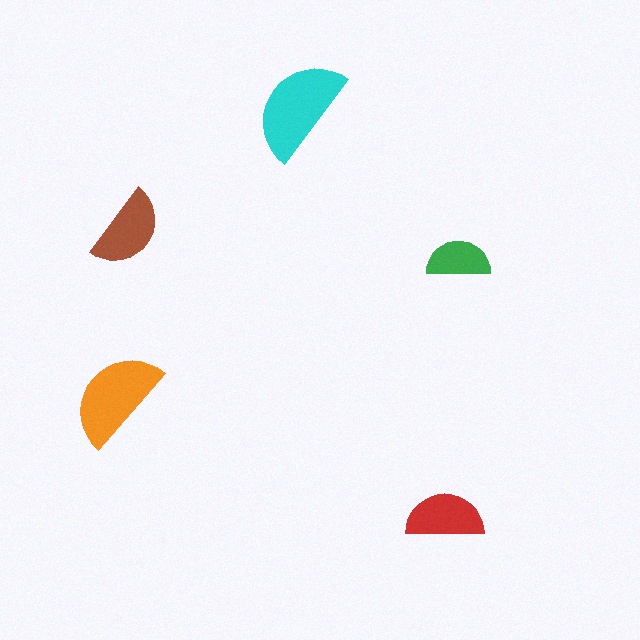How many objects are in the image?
There are 5 objects in the image.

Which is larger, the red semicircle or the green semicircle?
The red one.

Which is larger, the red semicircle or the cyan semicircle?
The cyan one.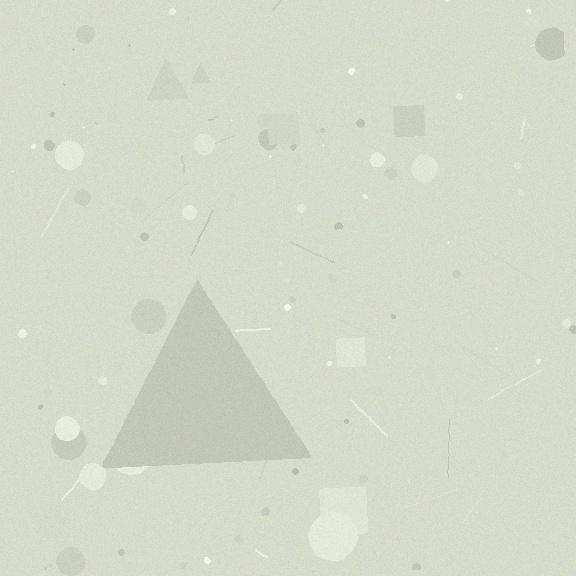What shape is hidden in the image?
A triangle is hidden in the image.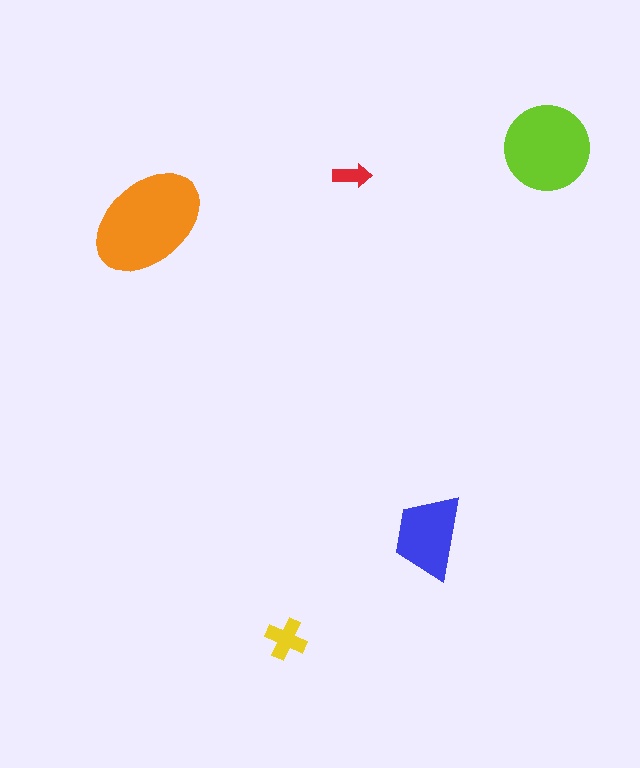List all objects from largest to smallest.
The orange ellipse, the lime circle, the blue trapezoid, the yellow cross, the red arrow.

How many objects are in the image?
There are 5 objects in the image.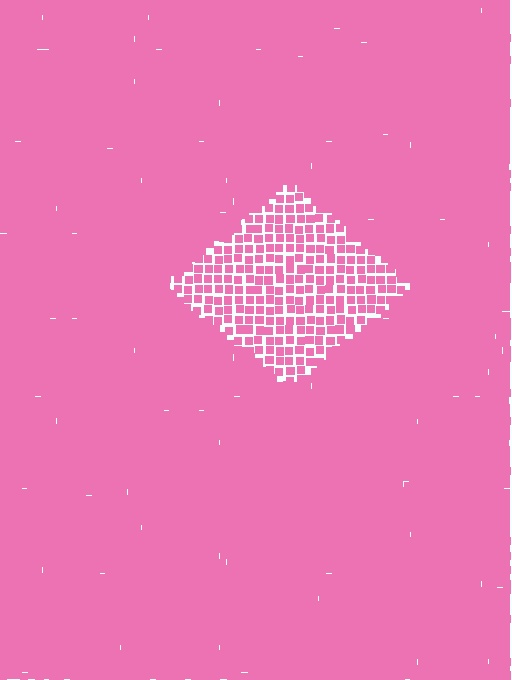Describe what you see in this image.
The image contains small pink elements arranged at two different densities. A diamond-shaped region is visible where the elements are less densely packed than the surrounding area.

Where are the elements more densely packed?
The elements are more densely packed outside the diamond boundary.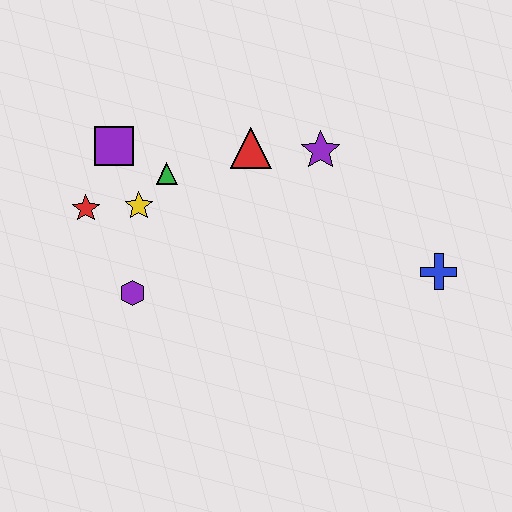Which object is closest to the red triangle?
The purple star is closest to the red triangle.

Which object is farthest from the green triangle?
The blue cross is farthest from the green triangle.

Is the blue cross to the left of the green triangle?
No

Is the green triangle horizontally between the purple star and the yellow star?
Yes